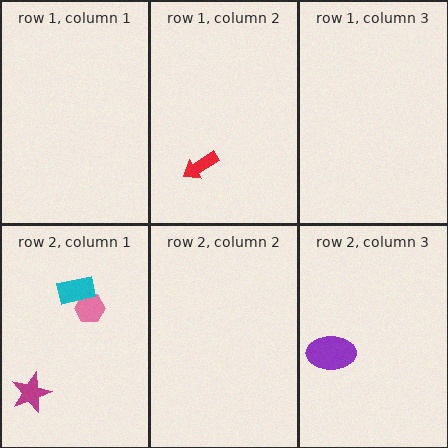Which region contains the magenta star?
The row 2, column 1 region.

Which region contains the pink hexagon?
The row 2, column 1 region.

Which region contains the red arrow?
The row 1, column 2 region.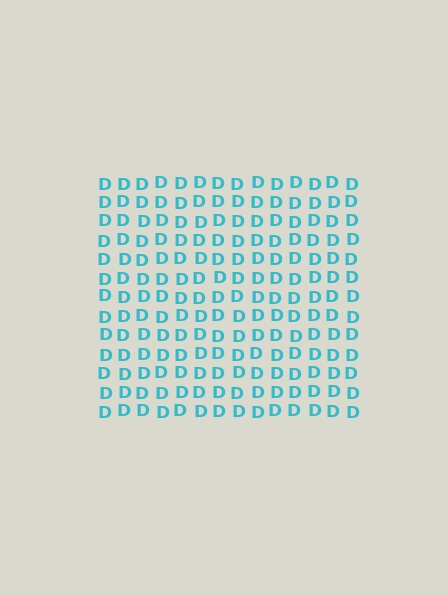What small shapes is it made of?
It is made of small letter D's.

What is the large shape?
The large shape is a square.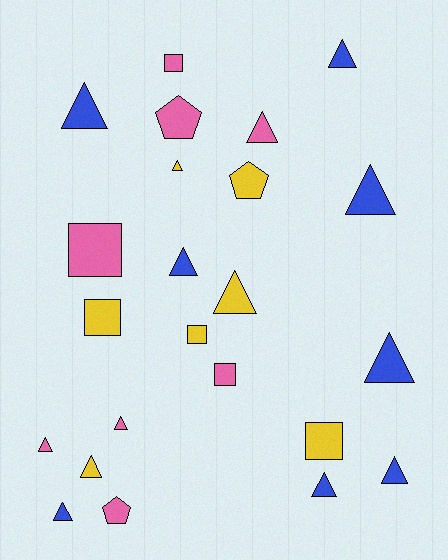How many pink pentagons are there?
There are 2 pink pentagons.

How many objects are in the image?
There are 23 objects.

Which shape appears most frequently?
Triangle, with 14 objects.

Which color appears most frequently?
Blue, with 8 objects.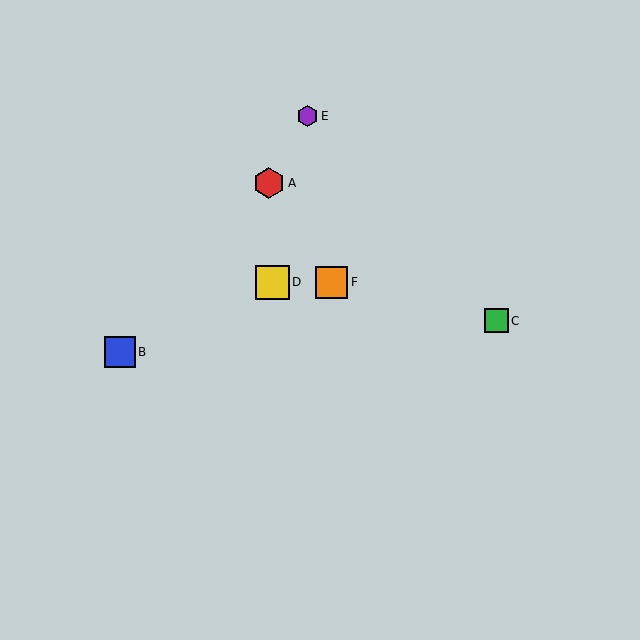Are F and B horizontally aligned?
No, F is at y≈282 and B is at y≈352.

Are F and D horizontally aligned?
Yes, both are at y≈282.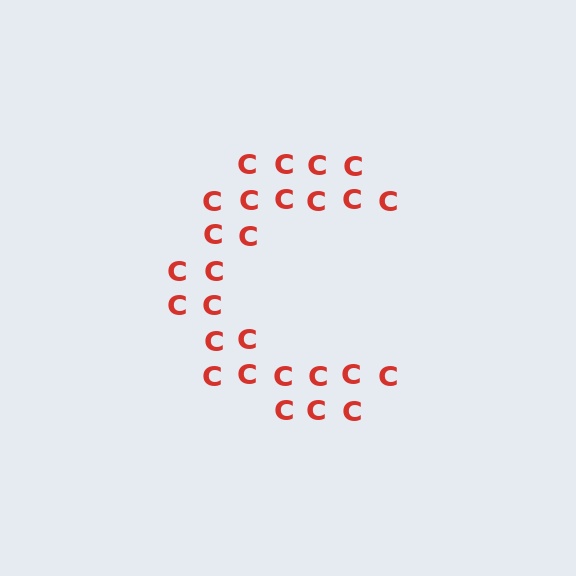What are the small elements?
The small elements are letter C's.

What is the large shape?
The large shape is the letter C.